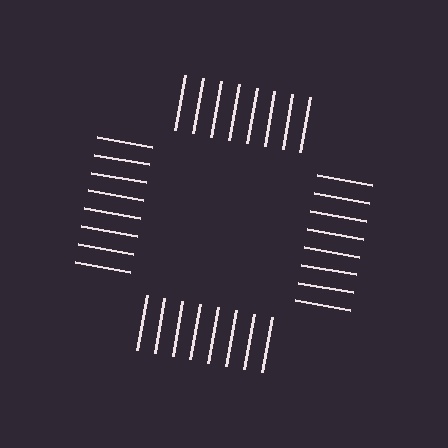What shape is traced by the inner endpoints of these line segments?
An illusory square — the line segments terminate on its edges but no continuous stroke is drawn.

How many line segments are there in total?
32 — 8 along each of the 4 edges.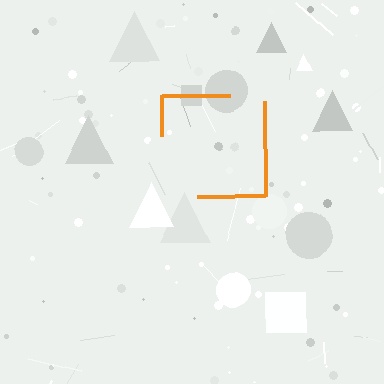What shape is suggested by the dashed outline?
The dashed outline suggests a square.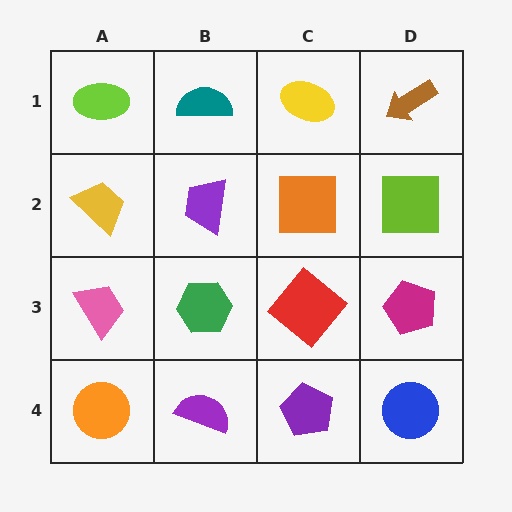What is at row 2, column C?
An orange square.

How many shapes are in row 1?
4 shapes.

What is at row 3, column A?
A pink trapezoid.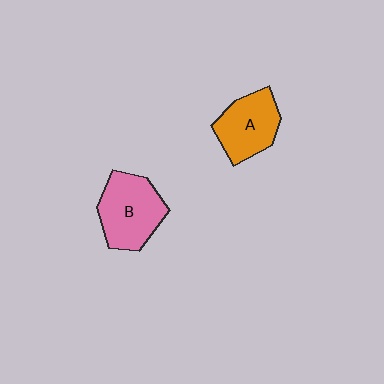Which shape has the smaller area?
Shape A (orange).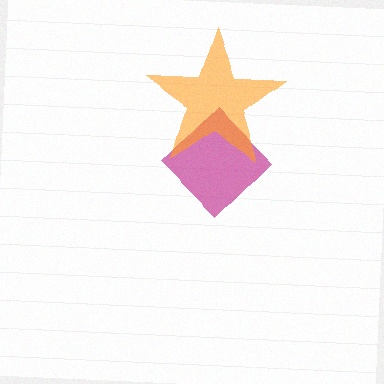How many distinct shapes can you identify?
There are 2 distinct shapes: a magenta diamond, an orange star.